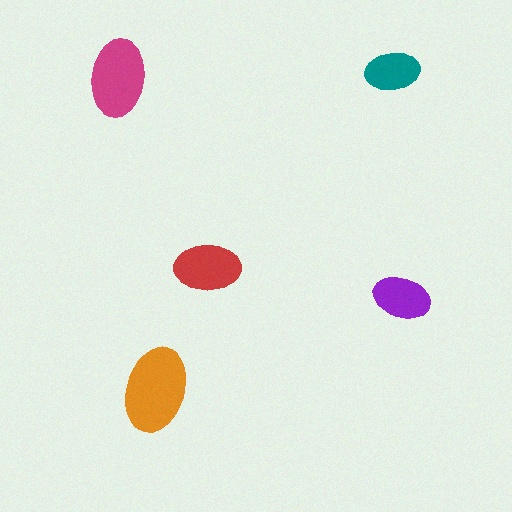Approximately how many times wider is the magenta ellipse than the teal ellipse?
About 1.5 times wider.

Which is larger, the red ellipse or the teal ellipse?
The red one.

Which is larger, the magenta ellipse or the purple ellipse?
The magenta one.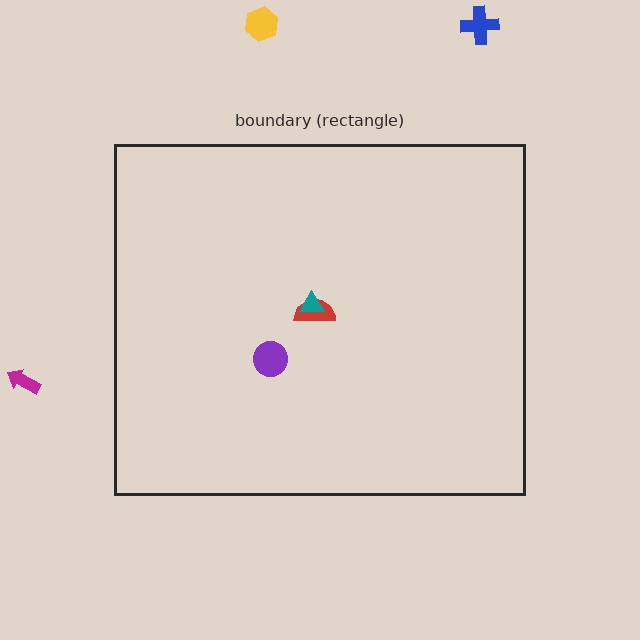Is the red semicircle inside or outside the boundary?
Inside.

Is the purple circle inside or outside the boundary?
Inside.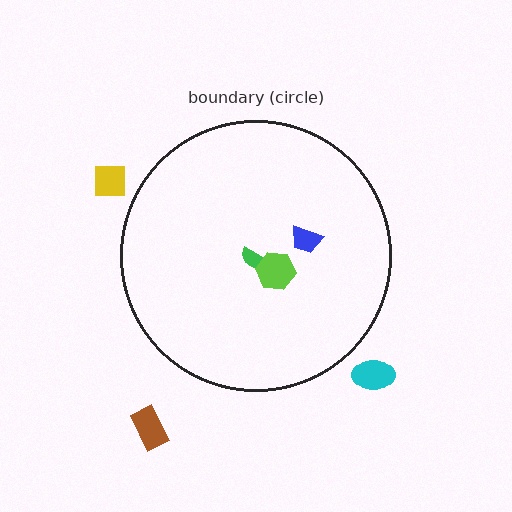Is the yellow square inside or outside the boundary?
Outside.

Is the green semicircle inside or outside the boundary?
Inside.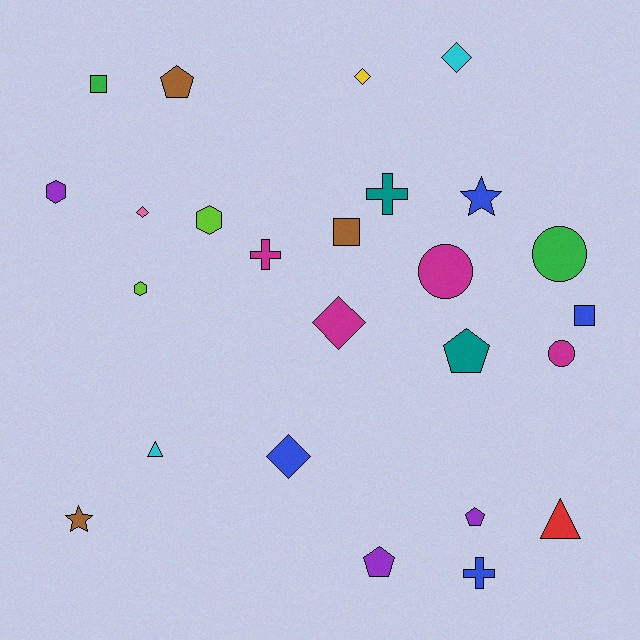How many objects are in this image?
There are 25 objects.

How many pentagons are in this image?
There are 4 pentagons.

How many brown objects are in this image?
There are 3 brown objects.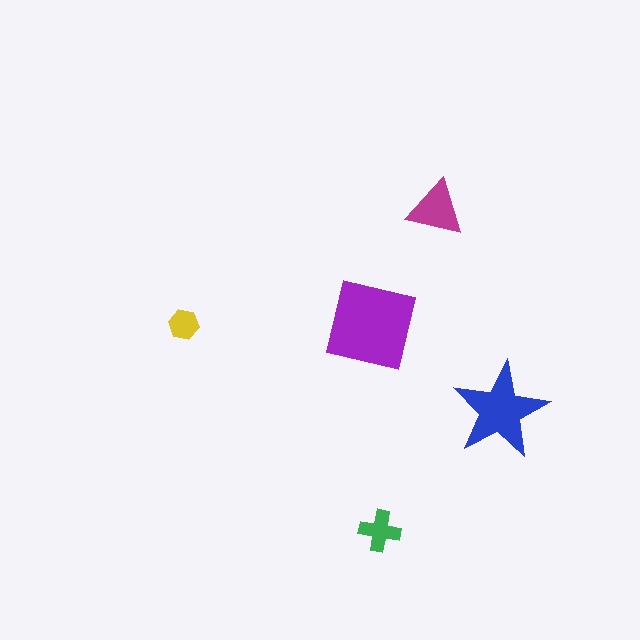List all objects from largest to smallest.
The purple square, the blue star, the magenta triangle, the green cross, the yellow hexagon.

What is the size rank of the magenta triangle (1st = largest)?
3rd.